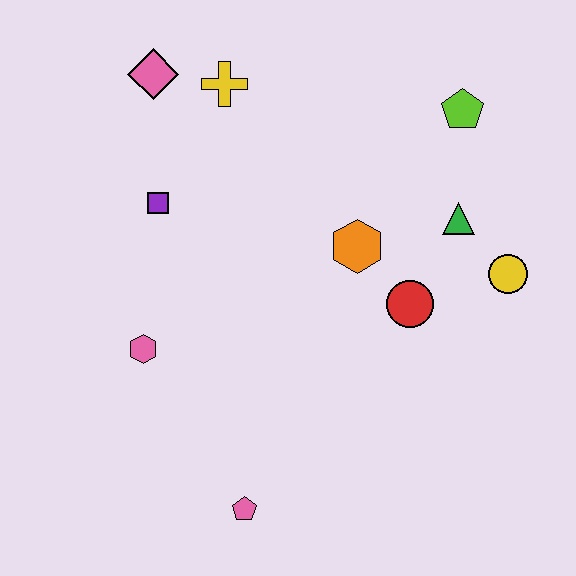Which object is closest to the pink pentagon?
The pink hexagon is closest to the pink pentagon.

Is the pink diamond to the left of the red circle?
Yes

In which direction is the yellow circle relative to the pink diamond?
The yellow circle is to the right of the pink diamond.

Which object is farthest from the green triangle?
The pink pentagon is farthest from the green triangle.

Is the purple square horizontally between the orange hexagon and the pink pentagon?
No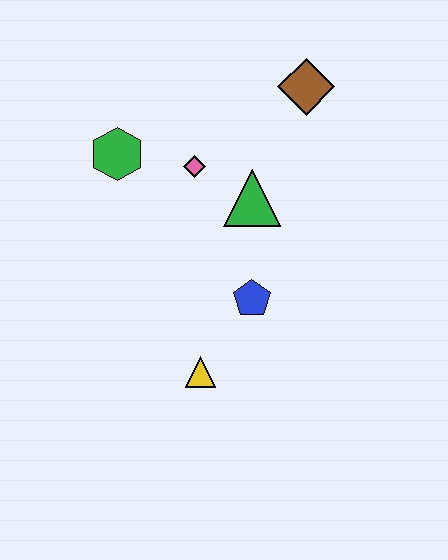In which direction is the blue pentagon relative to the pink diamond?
The blue pentagon is below the pink diamond.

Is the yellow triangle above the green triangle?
No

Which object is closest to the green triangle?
The pink diamond is closest to the green triangle.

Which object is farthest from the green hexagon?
The yellow triangle is farthest from the green hexagon.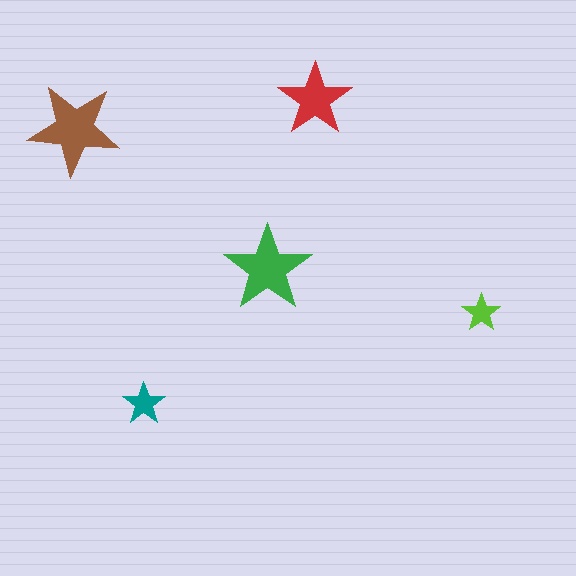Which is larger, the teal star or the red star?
The red one.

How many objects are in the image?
There are 5 objects in the image.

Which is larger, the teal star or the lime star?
The teal one.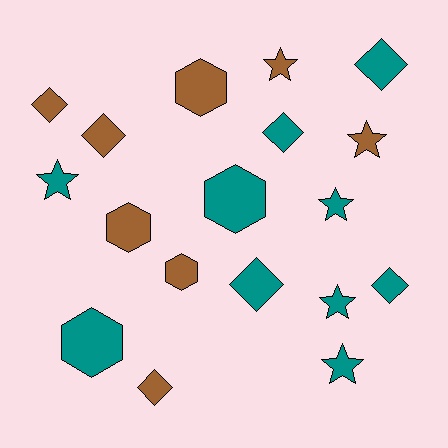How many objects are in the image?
There are 18 objects.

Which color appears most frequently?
Teal, with 10 objects.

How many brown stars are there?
There are 2 brown stars.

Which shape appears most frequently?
Diamond, with 7 objects.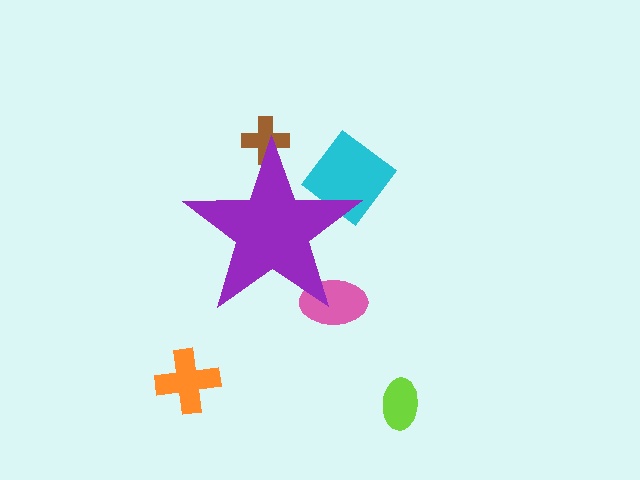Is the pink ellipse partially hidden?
Yes, the pink ellipse is partially hidden behind the purple star.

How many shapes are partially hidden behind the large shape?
3 shapes are partially hidden.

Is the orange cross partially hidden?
No, the orange cross is fully visible.